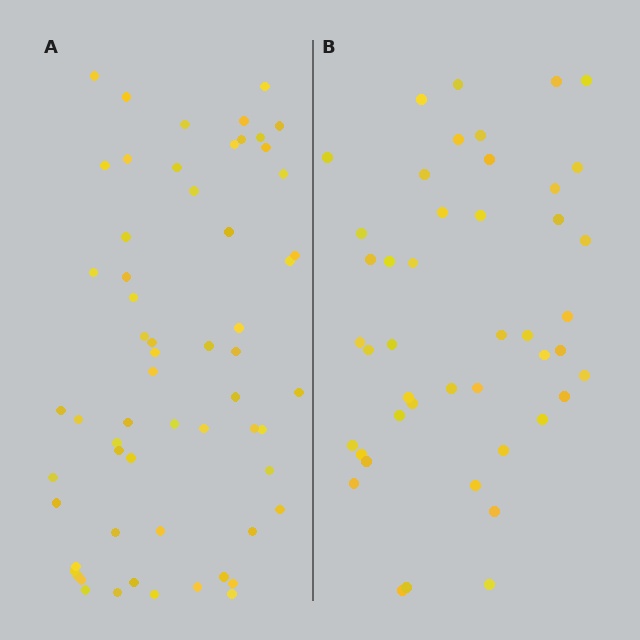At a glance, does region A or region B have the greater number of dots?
Region A (the left region) has more dots.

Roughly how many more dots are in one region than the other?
Region A has approximately 15 more dots than region B.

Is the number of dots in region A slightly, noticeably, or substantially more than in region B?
Region A has noticeably more, but not dramatically so. The ratio is roughly 1.3 to 1.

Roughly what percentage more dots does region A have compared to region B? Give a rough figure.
About 35% more.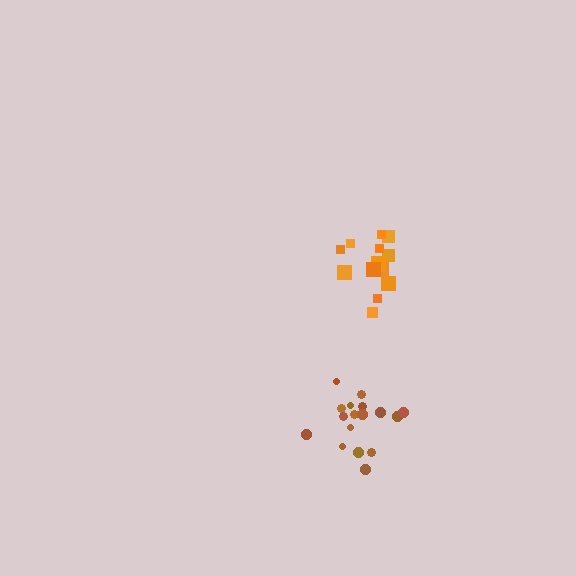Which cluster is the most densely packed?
Brown.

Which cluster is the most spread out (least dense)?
Orange.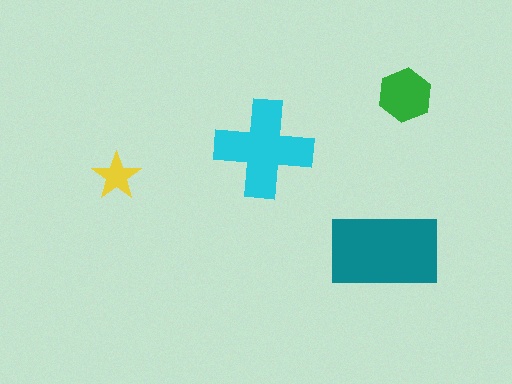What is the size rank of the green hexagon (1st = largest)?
3rd.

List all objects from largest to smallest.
The teal rectangle, the cyan cross, the green hexagon, the yellow star.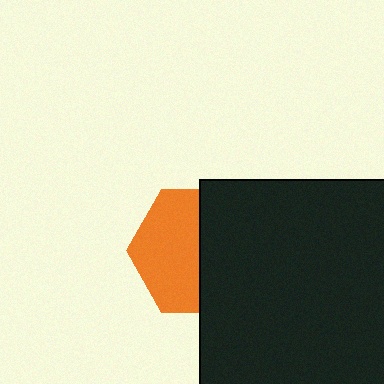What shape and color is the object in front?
The object in front is a black square.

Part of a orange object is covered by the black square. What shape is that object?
It is a hexagon.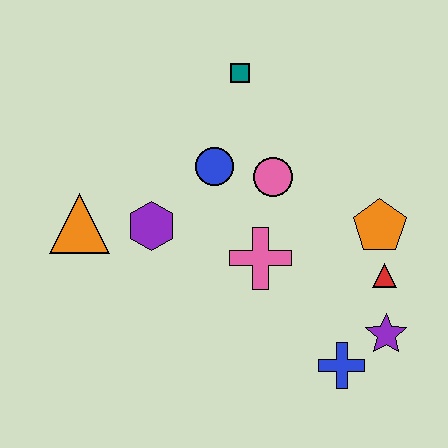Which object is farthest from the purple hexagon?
The purple star is farthest from the purple hexagon.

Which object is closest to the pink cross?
The pink circle is closest to the pink cross.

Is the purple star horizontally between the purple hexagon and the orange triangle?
No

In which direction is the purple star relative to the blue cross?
The purple star is to the right of the blue cross.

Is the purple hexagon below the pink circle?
Yes